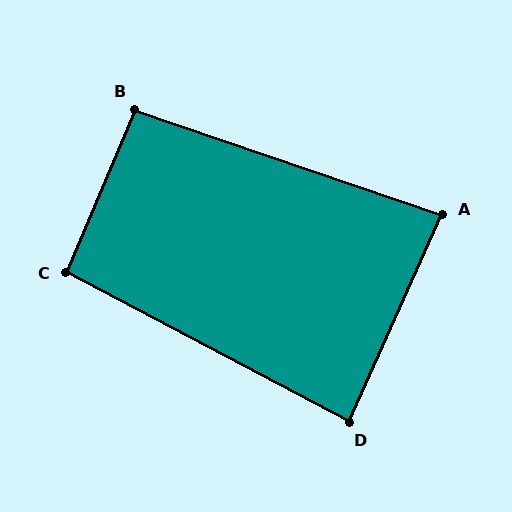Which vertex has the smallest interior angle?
A, at approximately 85 degrees.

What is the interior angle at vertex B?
Approximately 94 degrees (approximately right).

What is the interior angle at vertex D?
Approximately 86 degrees (approximately right).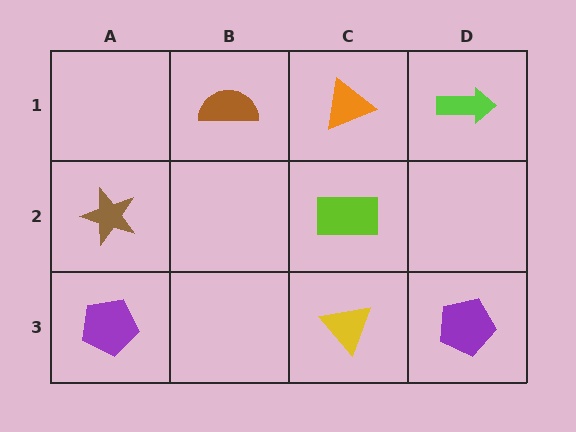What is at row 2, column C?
A lime rectangle.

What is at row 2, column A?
A brown star.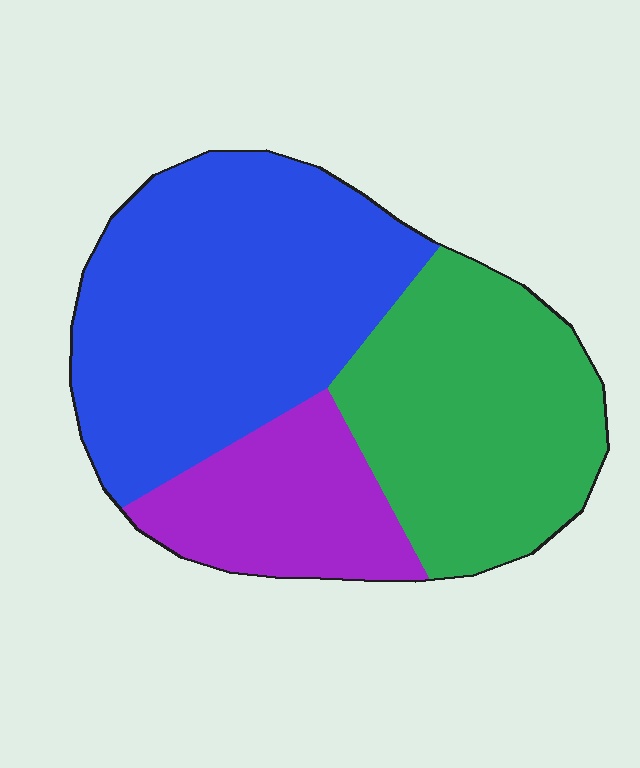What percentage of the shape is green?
Green covers around 35% of the shape.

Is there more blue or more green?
Blue.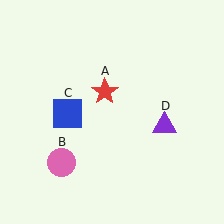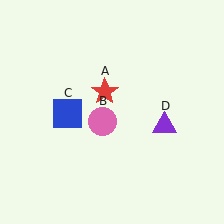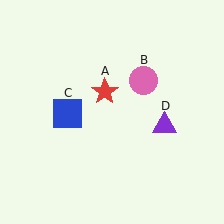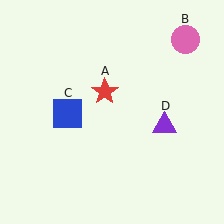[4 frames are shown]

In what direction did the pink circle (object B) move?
The pink circle (object B) moved up and to the right.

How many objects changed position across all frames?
1 object changed position: pink circle (object B).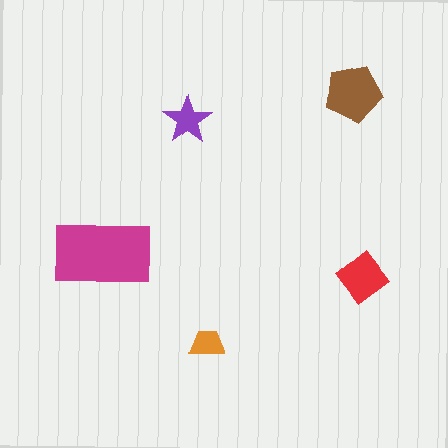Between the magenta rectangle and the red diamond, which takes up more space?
The magenta rectangle.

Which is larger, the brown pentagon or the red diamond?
The brown pentagon.